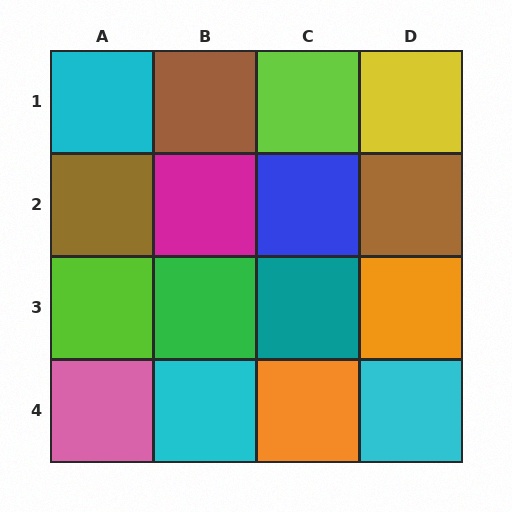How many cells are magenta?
1 cell is magenta.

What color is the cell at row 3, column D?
Orange.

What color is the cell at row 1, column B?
Brown.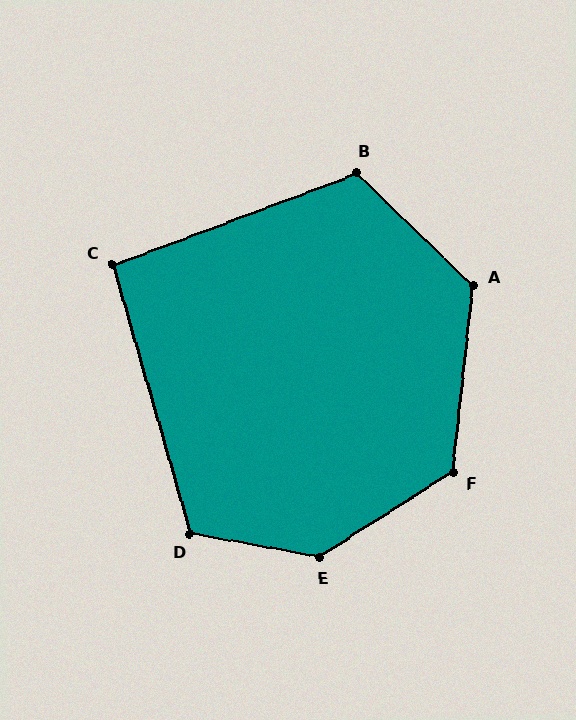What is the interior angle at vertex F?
Approximately 129 degrees (obtuse).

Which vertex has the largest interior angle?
E, at approximately 137 degrees.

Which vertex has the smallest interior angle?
C, at approximately 95 degrees.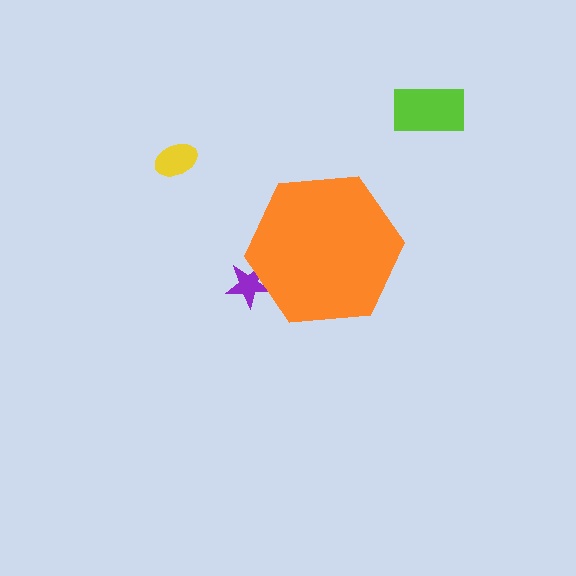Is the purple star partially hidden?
Yes, the purple star is partially hidden behind the orange hexagon.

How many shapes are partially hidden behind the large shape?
1 shape is partially hidden.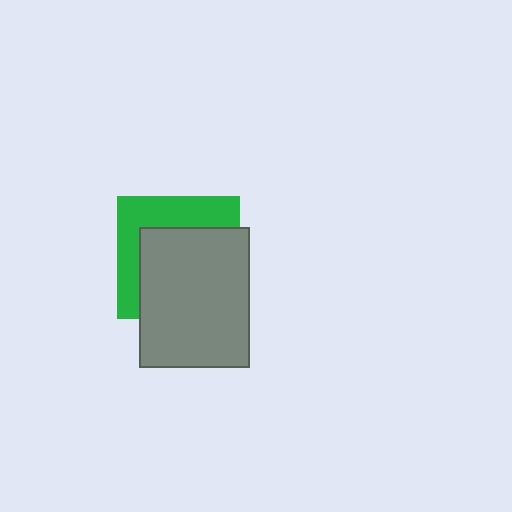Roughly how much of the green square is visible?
A small part of it is visible (roughly 39%).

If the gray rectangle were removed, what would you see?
You would see the complete green square.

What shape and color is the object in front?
The object in front is a gray rectangle.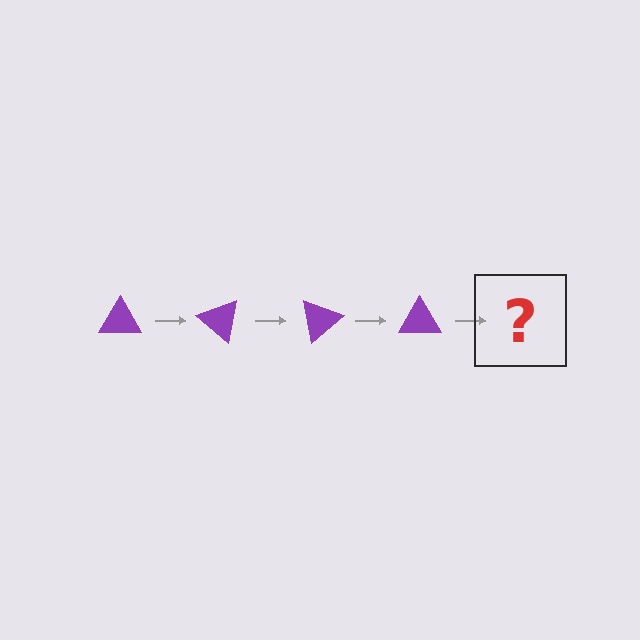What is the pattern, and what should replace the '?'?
The pattern is that the triangle rotates 40 degrees each step. The '?' should be a purple triangle rotated 160 degrees.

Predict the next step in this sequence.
The next step is a purple triangle rotated 160 degrees.